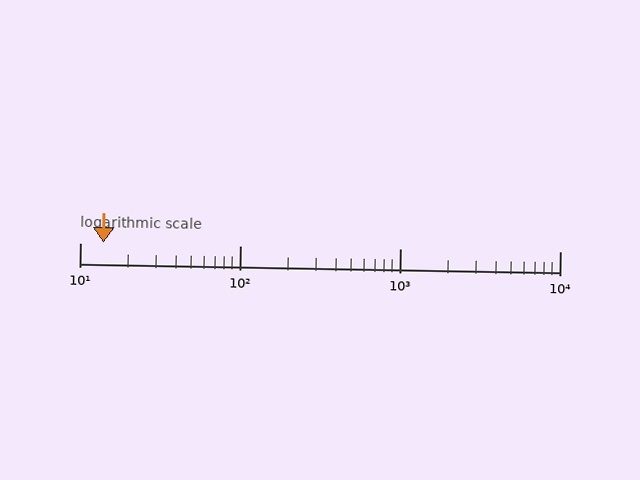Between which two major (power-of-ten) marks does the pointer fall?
The pointer is between 10 and 100.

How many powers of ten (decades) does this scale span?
The scale spans 3 decades, from 10 to 10000.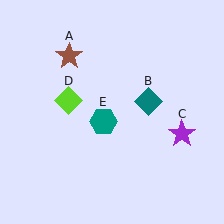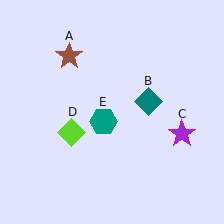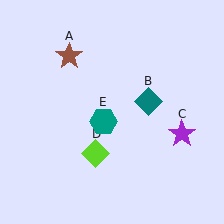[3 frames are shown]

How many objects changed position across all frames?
1 object changed position: lime diamond (object D).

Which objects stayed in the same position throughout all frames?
Brown star (object A) and teal diamond (object B) and purple star (object C) and teal hexagon (object E) remained stationary.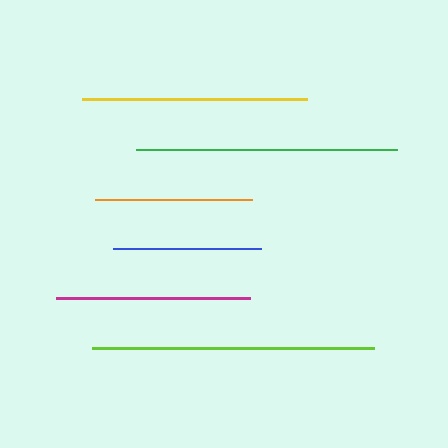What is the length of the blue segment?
The blue segment is approximately 149 pixels long.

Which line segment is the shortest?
The blue line is the shortest at approximately 149 pixels.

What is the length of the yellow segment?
The yellow segment is approximately 224 pixels long.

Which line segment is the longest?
The lime line is the longest at approximately 282 pixels.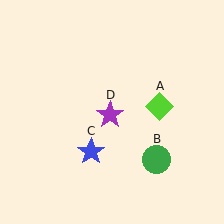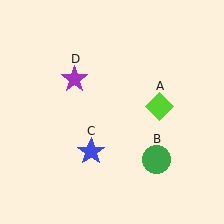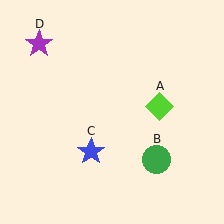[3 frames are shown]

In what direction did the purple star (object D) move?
The purple star (object D) moved up and to the left.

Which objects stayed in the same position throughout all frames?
Lime diamond (object A) and green circle (object B) and blue star (object C) remained stationary.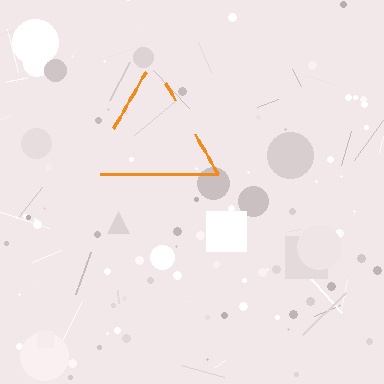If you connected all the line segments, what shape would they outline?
They would outline a triangle.